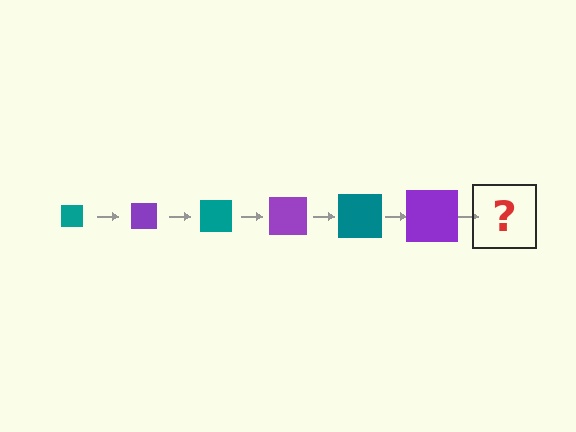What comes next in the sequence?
The next element should be a teal square, larger than the previous one.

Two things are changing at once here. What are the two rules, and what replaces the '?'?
The two rules are that the square grows larger each step and the color cycles through teal and purple. The '?' should be a teal square, larger than the previous one.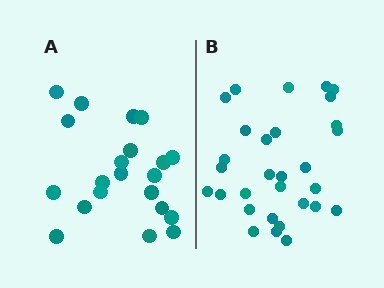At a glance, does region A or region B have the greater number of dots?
Region B (the right region) has more dots.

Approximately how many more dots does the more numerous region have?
Region B has roughly 8 or so more dots than region A.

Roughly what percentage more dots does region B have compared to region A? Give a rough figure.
About 45% more.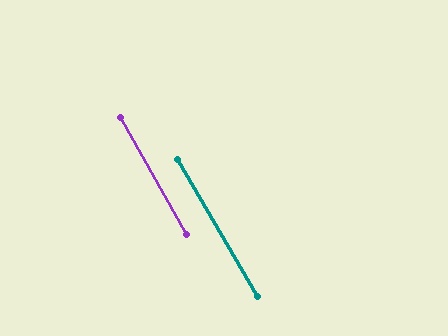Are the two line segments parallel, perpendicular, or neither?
Parallel — their directions differ by only 0.6°.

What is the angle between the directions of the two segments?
Approximately 1 degree.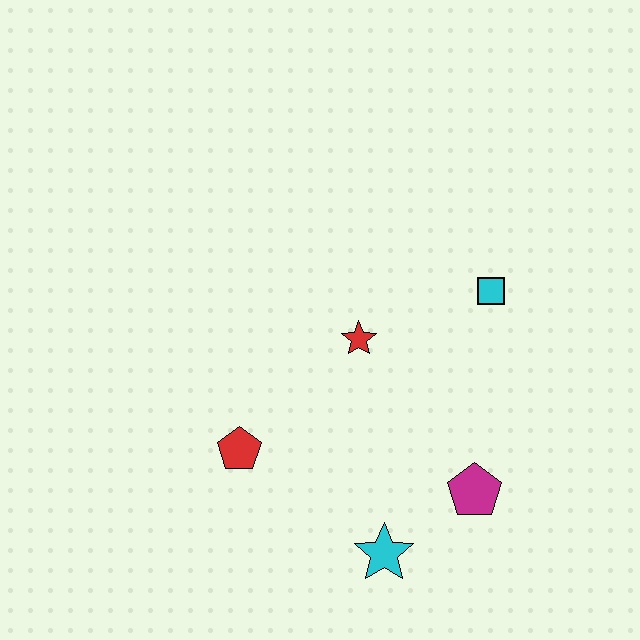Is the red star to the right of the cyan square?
No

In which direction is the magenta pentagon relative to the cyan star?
The magenta pentagon is to the right of the cyan star.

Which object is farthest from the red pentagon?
The cyan square is farthest from the red pentagon.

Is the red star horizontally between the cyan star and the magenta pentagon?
No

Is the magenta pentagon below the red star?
Yes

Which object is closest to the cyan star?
The magenta pentagon is closest to the cyan star.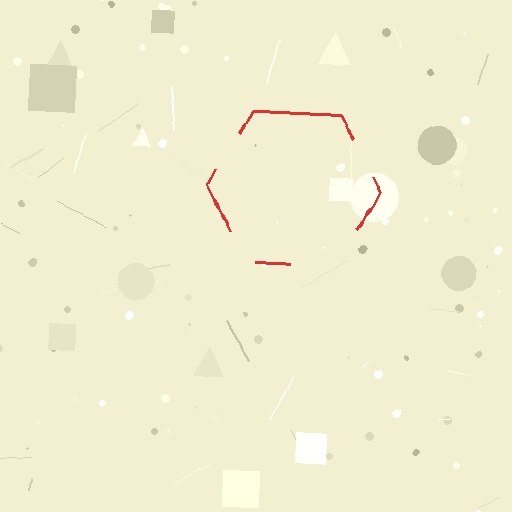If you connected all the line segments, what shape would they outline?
They would outline a hexagon.